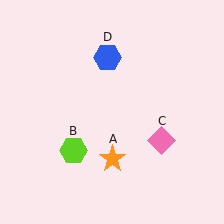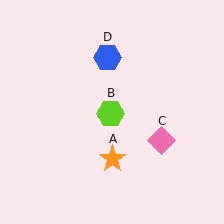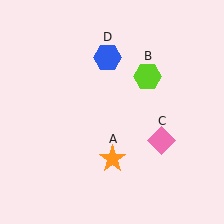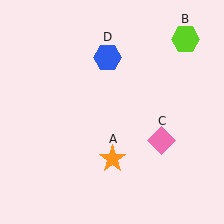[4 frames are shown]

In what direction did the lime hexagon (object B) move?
The lime hexagon (object B) moved up and to the right.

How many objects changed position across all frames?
1 object changed position: lime hexagon (object B).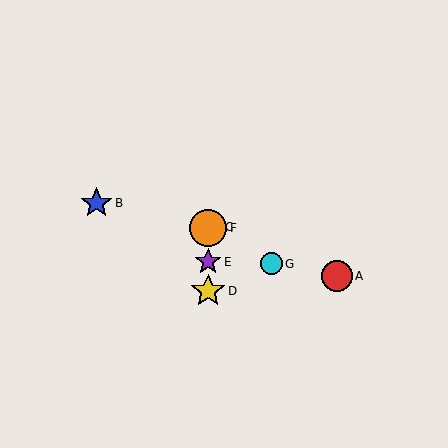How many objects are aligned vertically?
4 objects (C, D, E, F) are aligned vertically.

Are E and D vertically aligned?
Yes, both are at x≈208.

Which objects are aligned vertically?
Objects C, D, E, F are aligned vertically.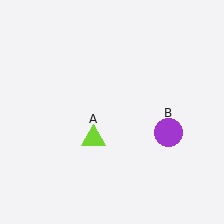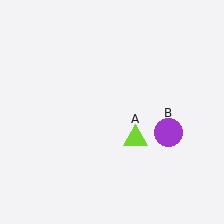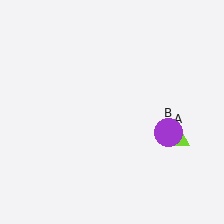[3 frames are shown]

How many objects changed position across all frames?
1 object changed position: lime triangle (object A).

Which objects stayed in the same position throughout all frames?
Purple circle (object B) remained stationary.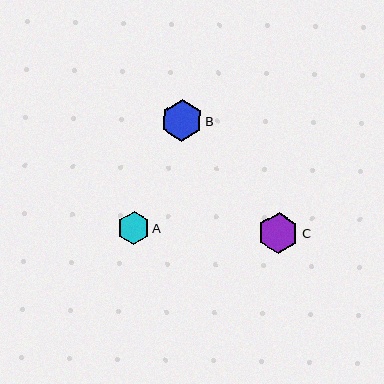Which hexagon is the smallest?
Hexagon A is the smallest with a size of approximately 32 pixels.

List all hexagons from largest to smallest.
From largest to smallest: B, C, A.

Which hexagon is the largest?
Hexagon B is the largest with a size of approximately 41 pixels.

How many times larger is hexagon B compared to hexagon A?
Hexagon B is approximately 1.3 times the size of hexagon A.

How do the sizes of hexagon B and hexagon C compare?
Hexagon B and hexagon C are approximately the same size.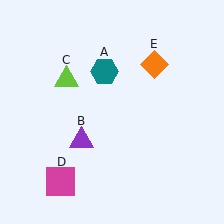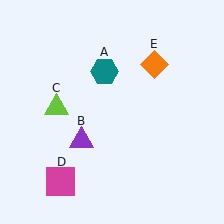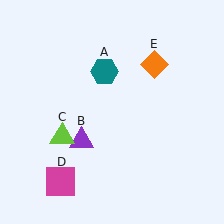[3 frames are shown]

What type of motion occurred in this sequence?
The lime triangle (object C) rotated counterclockwise around the center of the scene.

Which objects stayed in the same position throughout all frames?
Teal hexagon (object A) and purple triangle (object B) and magenta square (object D) and orange diamond (object E) remained stationary.